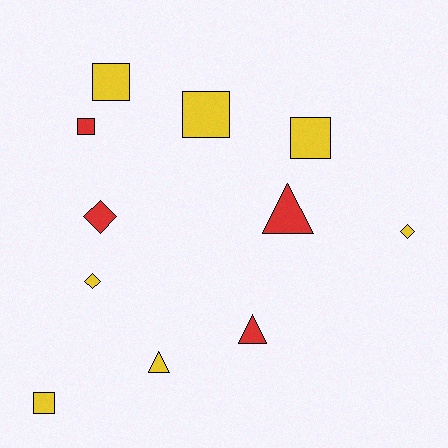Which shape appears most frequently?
Square, with 5 objects.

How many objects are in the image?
There are 11 objects.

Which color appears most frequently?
Yellow, with 7 objects.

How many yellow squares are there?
There are 4 yellow squares.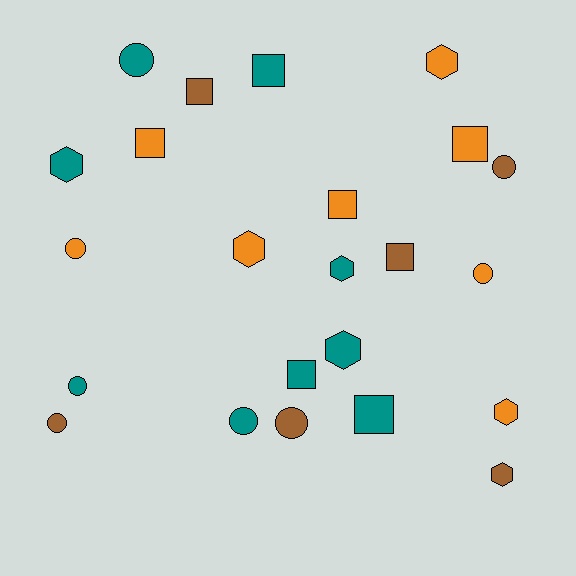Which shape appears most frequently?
Circle, with 8 objects.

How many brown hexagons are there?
There is 1 brown hexagon.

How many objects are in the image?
There are 23 objects.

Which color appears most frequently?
Teal, with 9 objects.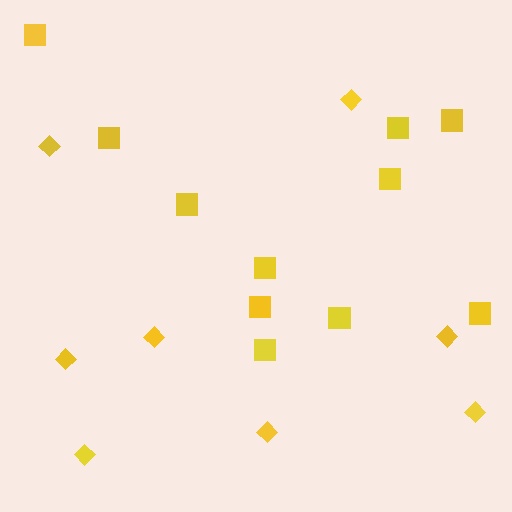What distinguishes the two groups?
There are 2 groups: one group of squares (11) and one group of diamonds (8).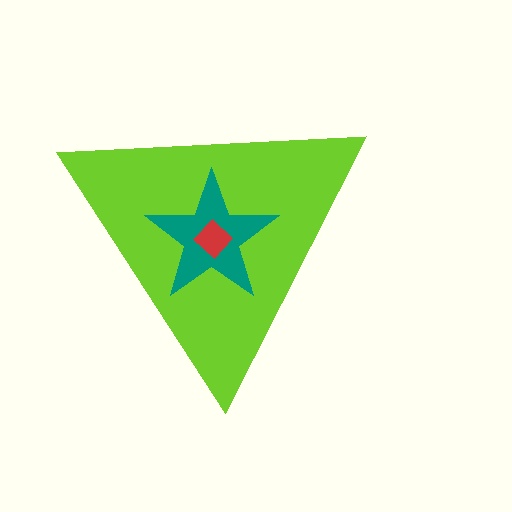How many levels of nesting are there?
3.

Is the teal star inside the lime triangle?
Yes.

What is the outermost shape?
The lime triangle.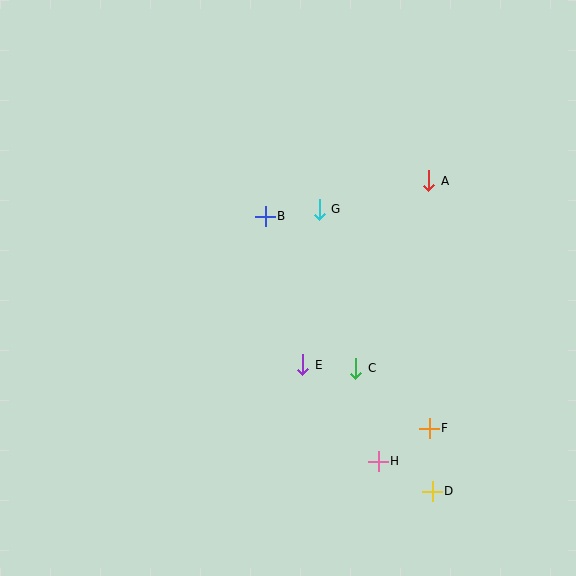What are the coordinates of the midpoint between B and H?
The midpoint between B and H is at (322, 339).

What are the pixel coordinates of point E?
Point E is at (303, 365).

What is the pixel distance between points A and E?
The distance between A and E is 223 pixels.